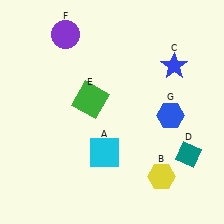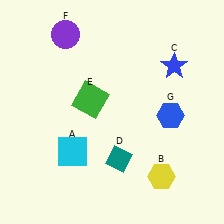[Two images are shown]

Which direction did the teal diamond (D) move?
The teal diamond (D) moved left.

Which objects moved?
The objects that moved are: the cyan square (A), the teal diamond (D).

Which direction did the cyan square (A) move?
The cyan square (A) moved left.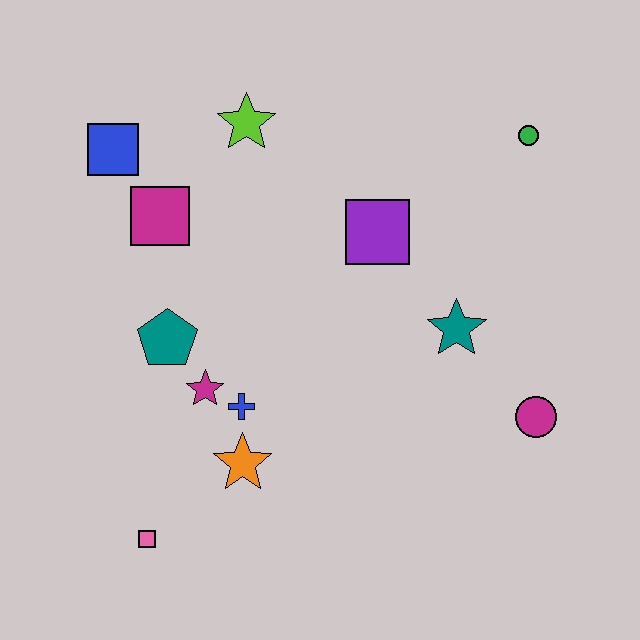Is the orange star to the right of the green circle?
No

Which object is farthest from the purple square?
The pink square is farthest from the purple square.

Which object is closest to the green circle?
The purple square is closest to the green circle.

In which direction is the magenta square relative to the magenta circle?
The magenta square is to the left of the magenta circle.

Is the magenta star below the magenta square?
Yes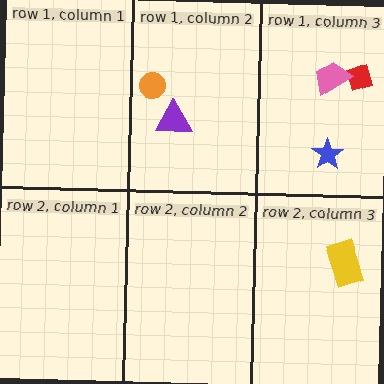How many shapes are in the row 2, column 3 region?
1.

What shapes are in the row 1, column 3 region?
The blue star, the red diamond, the pink trapezoid.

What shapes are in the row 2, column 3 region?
The yellow rectangle.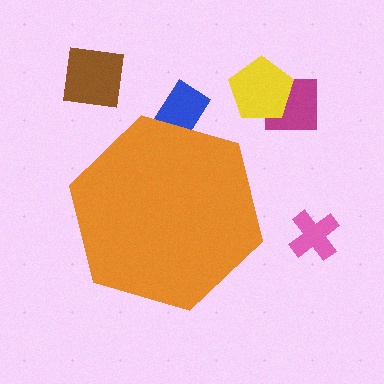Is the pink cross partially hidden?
No, the pink cross is fully visible.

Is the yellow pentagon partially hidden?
No, the yellow pentagon is fully visible.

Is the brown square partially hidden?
No, the brown square is fully visible.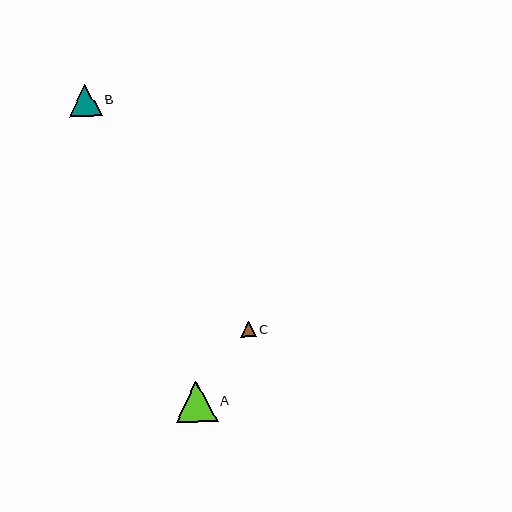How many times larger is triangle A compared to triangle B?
Triangle A is approximately 1.3 times the size of triangle B.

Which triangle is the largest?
Triangle A is the largest with a size of approximately 41 pixels.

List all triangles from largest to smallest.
From largest to smallest: A, B, C.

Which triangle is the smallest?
Triangle C is the smallest with a size of approximately 15 pixels.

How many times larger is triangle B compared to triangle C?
Triangle B is approximately 2.1 times the size of triangle C.